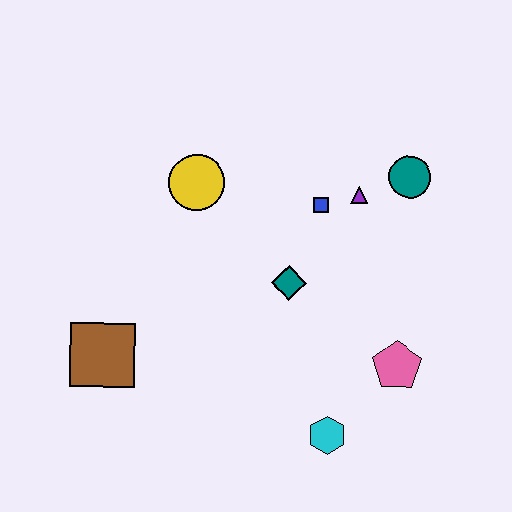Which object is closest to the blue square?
The purple triangle is closest to the blue square.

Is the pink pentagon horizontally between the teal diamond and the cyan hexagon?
No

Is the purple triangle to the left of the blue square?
No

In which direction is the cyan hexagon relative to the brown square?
The cyan hexagon is to the right of the brown square.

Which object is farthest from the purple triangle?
The brown square is farthest from the purple triangle.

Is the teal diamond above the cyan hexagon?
Yes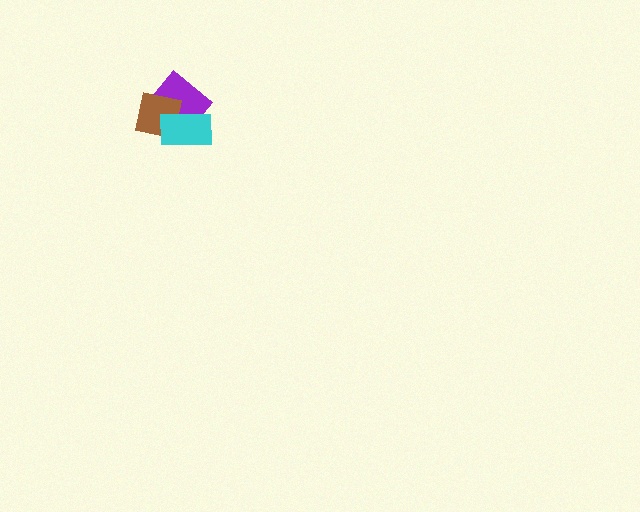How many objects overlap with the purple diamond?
2 objects overlap with the purple diamond.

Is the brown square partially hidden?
Yes, it is partially covered by another shape.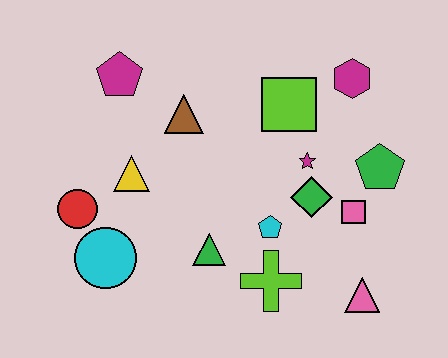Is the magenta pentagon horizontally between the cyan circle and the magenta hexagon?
Yes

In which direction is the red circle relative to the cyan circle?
The red circle is above the cyan circle.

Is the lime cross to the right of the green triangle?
Yes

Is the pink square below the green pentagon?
Yes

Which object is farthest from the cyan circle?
The magenta hexagon is farthest from the cyan circle.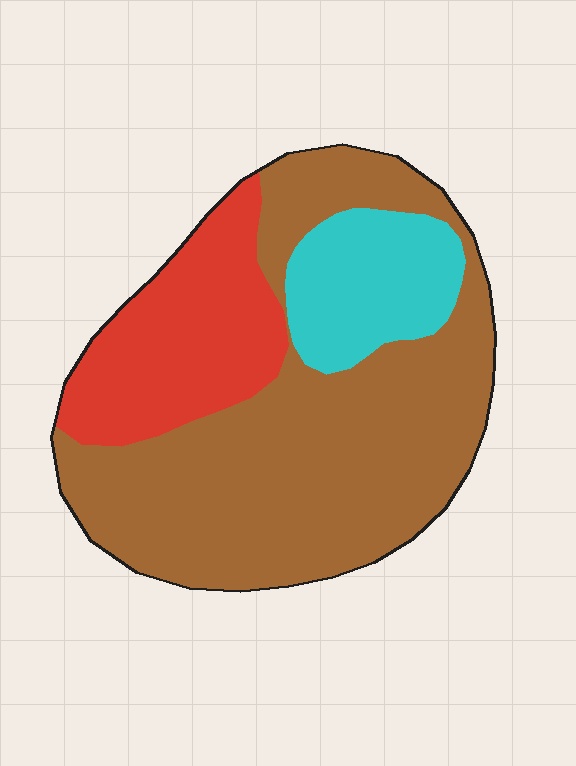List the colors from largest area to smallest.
From largest to smallest: brown, red, cyan.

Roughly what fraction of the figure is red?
Red covers around 25% of the figure.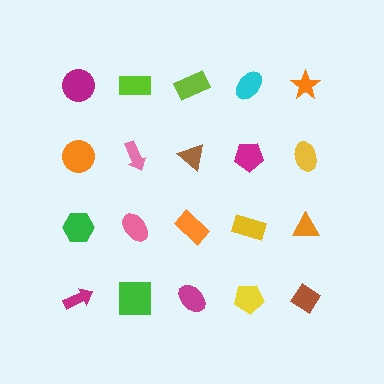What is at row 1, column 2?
A lime rectangle.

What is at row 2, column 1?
An orange circle.